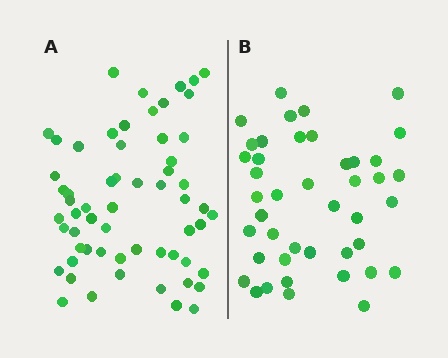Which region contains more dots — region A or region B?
Region A (the left region) has more dots.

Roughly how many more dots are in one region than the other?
Region A has approximately 15 more dots than region B.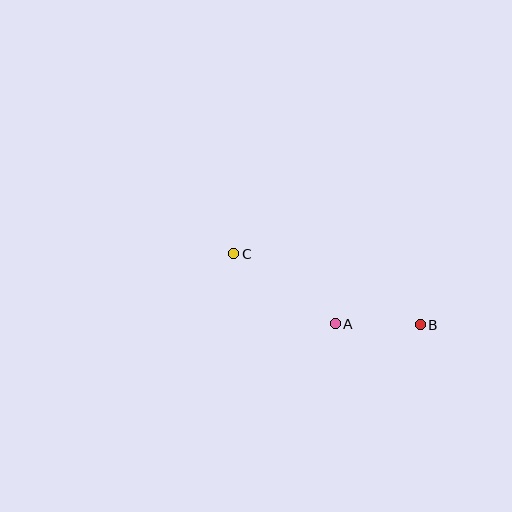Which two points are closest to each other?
Points A and B are closest to each other.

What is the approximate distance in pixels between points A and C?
The distance between A and C is approximately 123 pixels.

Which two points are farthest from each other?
Points B and C are farthest from each other.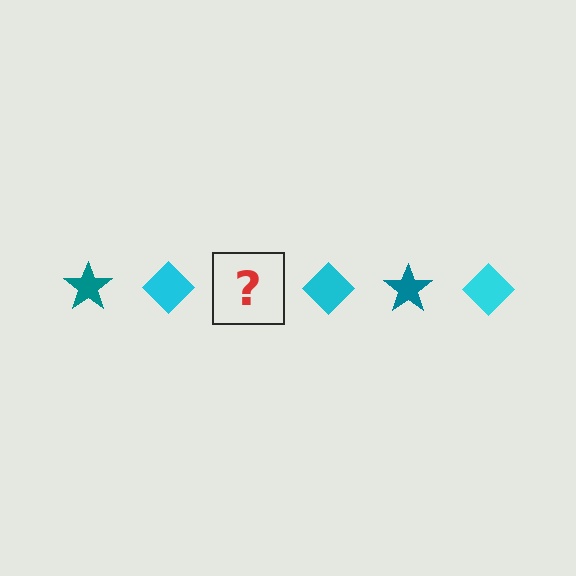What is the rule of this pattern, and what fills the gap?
The rule is that the pattern alternates between teal star and cyan diamond. The gap should be filled with a teal star.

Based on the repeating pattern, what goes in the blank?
The blank should be a teal star.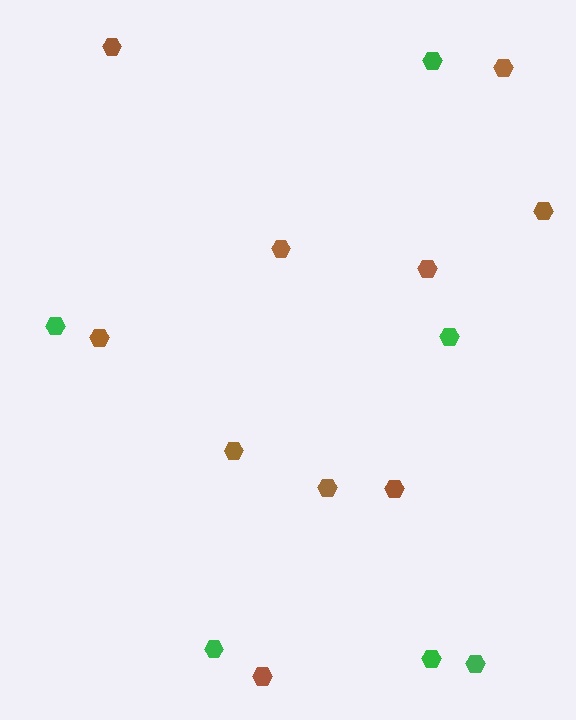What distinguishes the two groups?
There are 2 groups: one group of green hexagons (6) and one group of brown hexagons (10).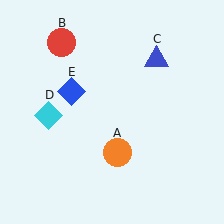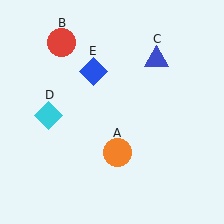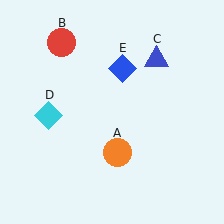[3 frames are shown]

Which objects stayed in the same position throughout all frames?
Orange circle (object A) and red circle (object B) and blue triangle (object C) and cyan diamond (object D) remained stationary.